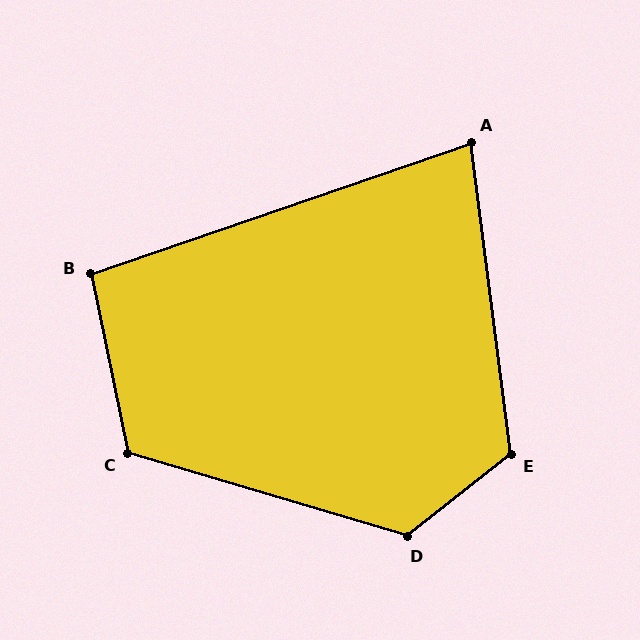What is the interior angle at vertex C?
Approximately 118 degrees (obtuse).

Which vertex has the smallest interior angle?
A, at approximately 78 degrees.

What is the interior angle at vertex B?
Approximately 97 degrees (obtuse).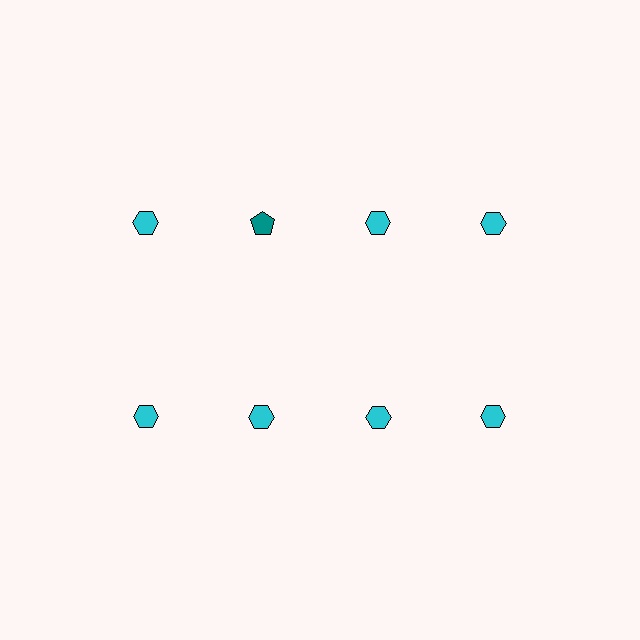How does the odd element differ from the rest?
It differs in both color (teal instead of cyan) and shape (pentagon instead of hexagon).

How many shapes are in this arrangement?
There are 8 shapes arranged in a grid pattern.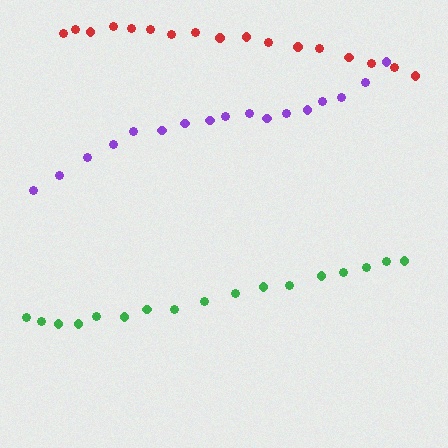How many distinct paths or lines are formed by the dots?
There are 3 distinct paths.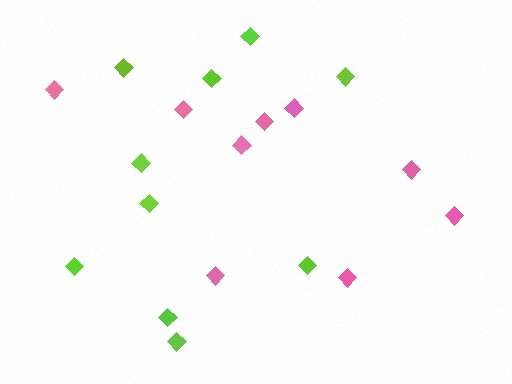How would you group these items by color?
There are 2 groups: one group of pink diamonds (9) and one group of lime diamonds (10).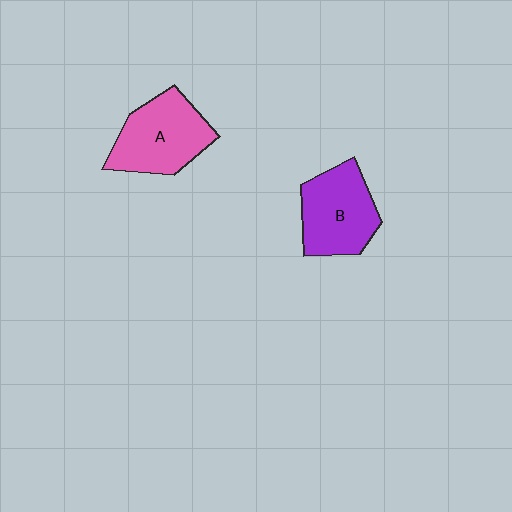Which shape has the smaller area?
Shape B (purple).